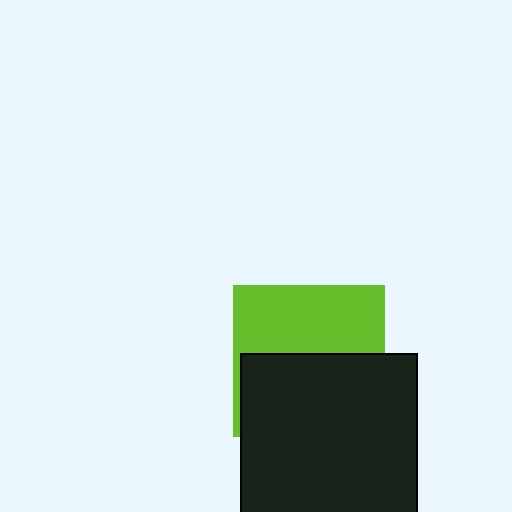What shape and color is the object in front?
The object in front is a black rectangle.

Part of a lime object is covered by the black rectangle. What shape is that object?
It is a square.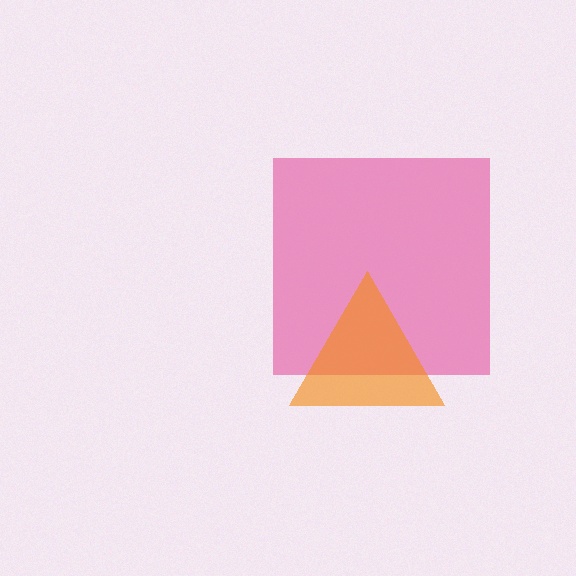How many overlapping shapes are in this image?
There are 2 overlapping shapes in the image.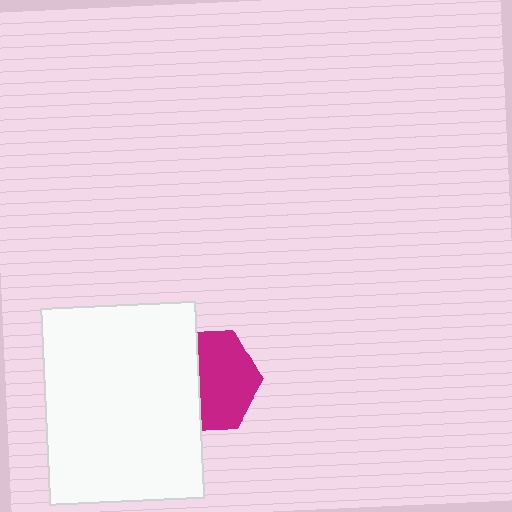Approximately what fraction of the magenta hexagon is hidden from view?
Roughly 41% of the magenta hexagon is hidden behind the white rectangle.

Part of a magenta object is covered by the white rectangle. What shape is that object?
It is a hexagon.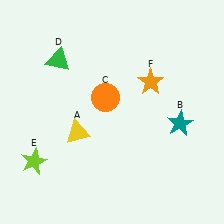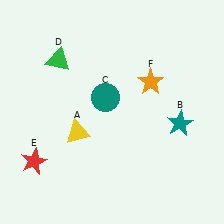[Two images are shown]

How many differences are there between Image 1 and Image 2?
There are 2 differences between the two images.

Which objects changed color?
C changed from orange to teal. E changed from lime to red.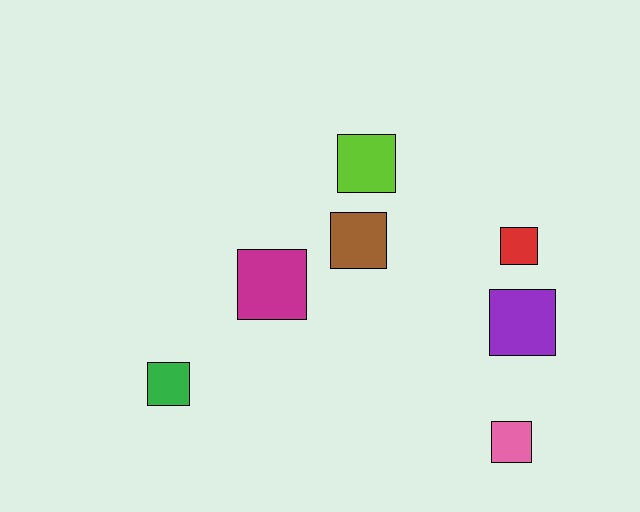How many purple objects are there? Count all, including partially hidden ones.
There is 1 purple object.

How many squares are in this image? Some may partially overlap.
There are 7 squares.